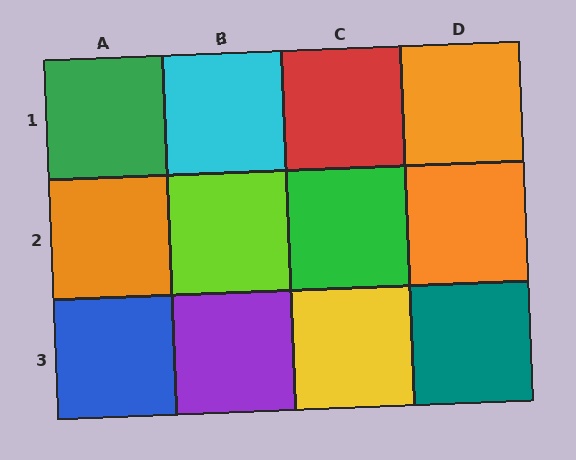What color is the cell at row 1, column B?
Cyan.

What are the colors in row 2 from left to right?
Orange, lime, green, orange.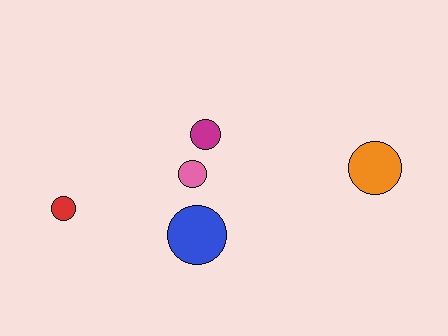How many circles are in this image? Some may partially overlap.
There are 5 circles.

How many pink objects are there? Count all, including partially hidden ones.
There is 1 pink object.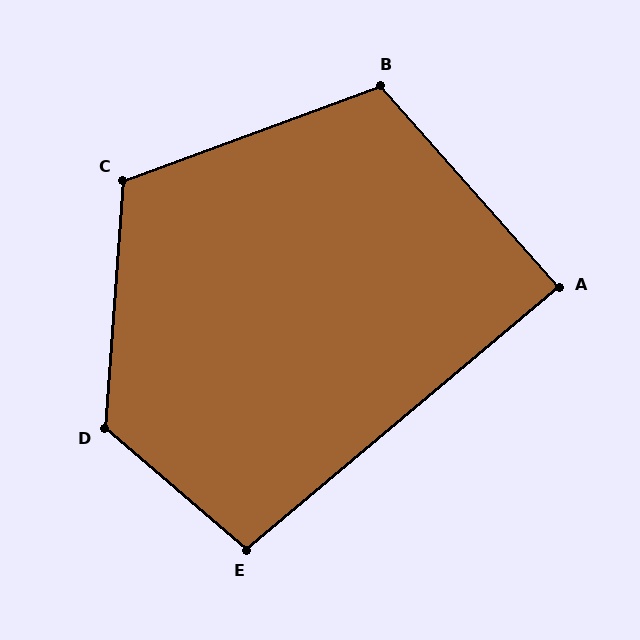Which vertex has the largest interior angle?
D, at approximately 126 degrees.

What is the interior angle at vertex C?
Approximately 114 degrees (obtuse).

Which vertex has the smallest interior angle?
A, at approximately 88 degrees.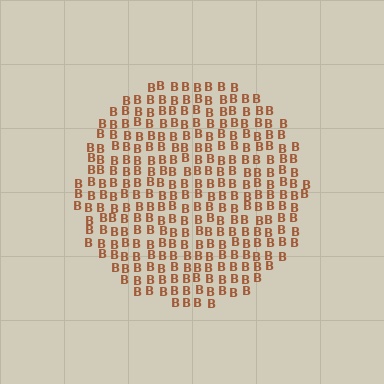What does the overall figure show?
The overall figure shows a circle.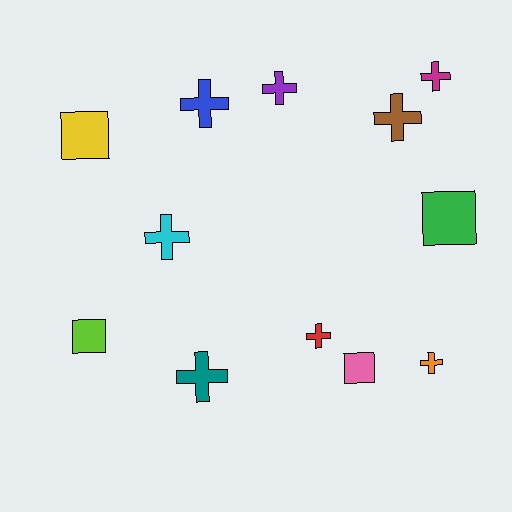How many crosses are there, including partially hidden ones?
There are 8 crosses.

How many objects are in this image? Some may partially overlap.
There are 12 objects.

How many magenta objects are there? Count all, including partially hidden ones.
There is 1 magenta object.